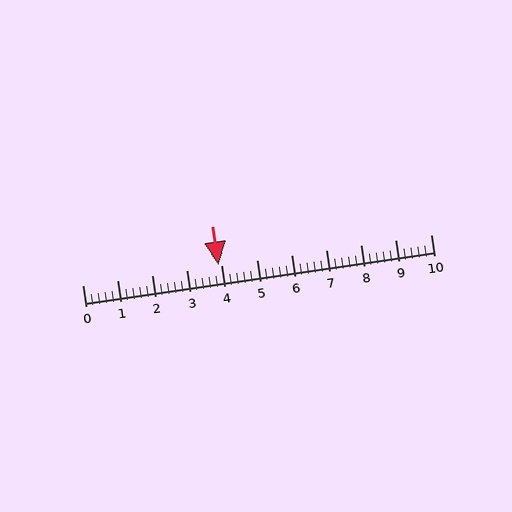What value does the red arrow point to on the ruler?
The red arrow points to approximately 3.9.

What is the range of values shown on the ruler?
The ruler shows values from 0 to 10.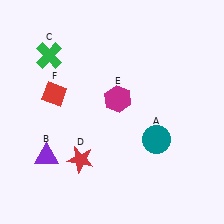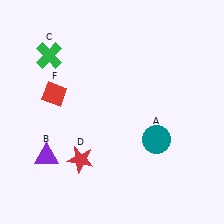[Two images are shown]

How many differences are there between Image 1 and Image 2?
There is 1 difference between the two images.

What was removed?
The magenta hexagon (E) was removed in Image 2.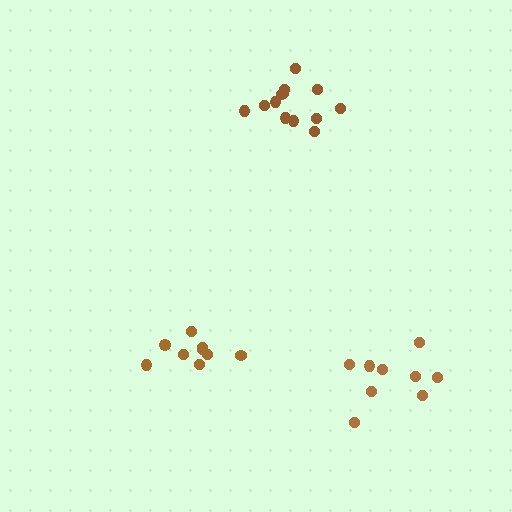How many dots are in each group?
Group 1: 9 dots, Group 2: 13 dots, Group 3: 9 dots (31 total).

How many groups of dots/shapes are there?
There are 3 groups.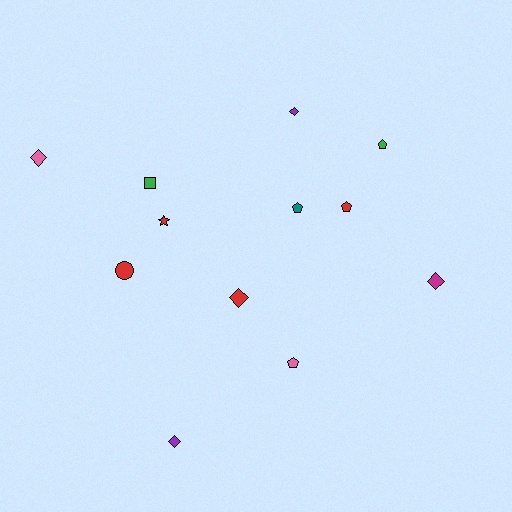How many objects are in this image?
There are 12 objects.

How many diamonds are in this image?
There are 5 diamonds.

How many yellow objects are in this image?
There are no yellow objects.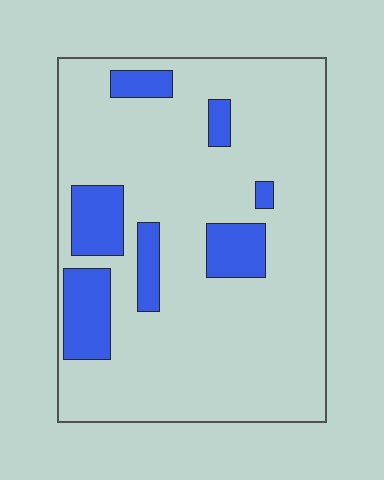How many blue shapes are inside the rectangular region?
7.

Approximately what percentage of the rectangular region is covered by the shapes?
Approximately 15%.